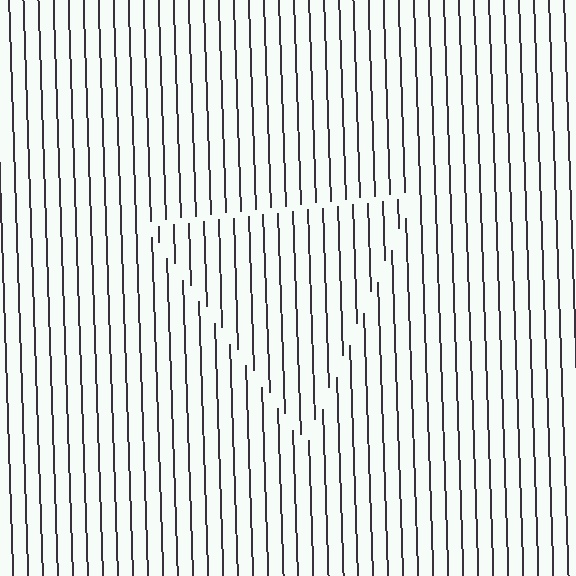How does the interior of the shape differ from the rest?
The interior of the shape contains the same grating, shifted by half a period — the contour is defined by the phase discontinuity where line-ends from the inner and outer gratings abut.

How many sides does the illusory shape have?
3 sides — the line-ends trace a triangle.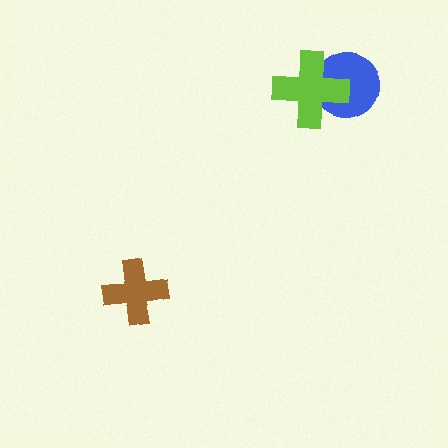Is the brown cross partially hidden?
No, no other shape covers it.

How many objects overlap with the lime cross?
1 object overlaps with the lime cross.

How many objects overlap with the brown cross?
0 objects overlap with the brown cross.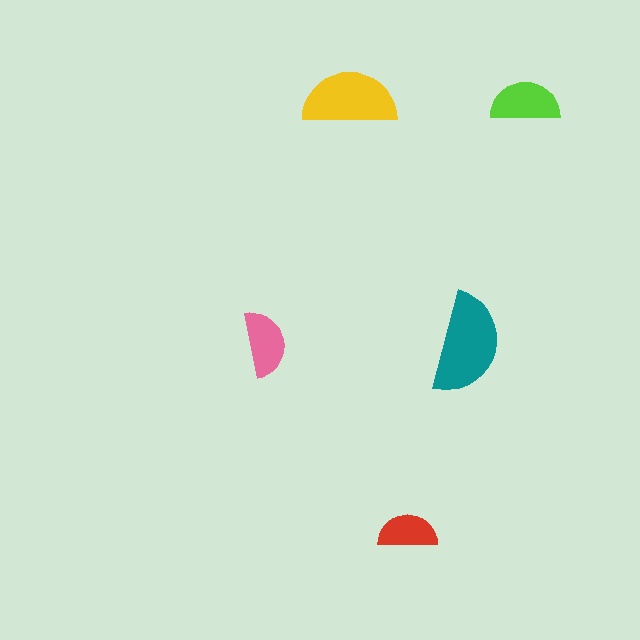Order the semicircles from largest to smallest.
the teal one, the yellow one, the lime one, the pink one, the red one.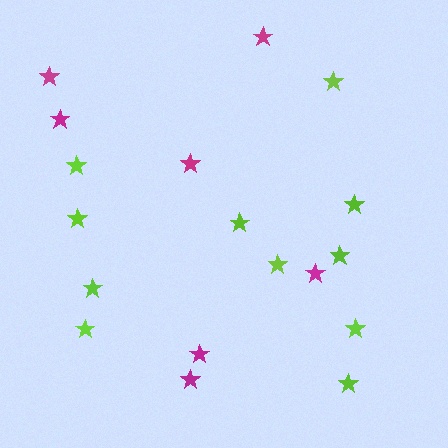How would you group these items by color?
There are 2 groups: one group of magenta stars (7) and one group of lime stars (11).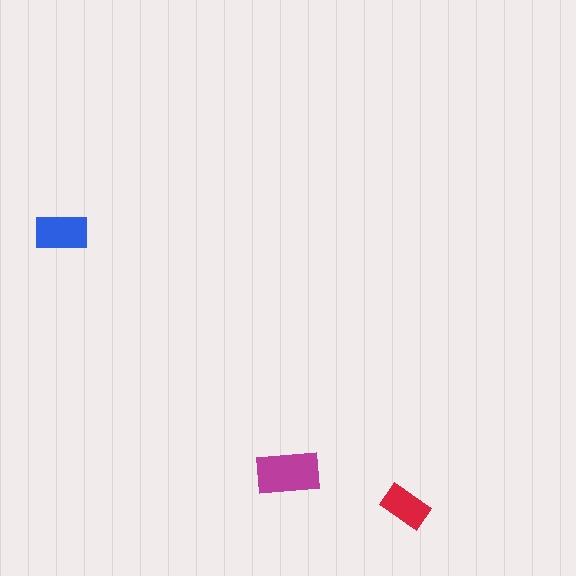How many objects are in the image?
There are 3 objects in the image.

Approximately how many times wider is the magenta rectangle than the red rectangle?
About 1.5 times wider.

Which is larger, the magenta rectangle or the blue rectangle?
The magenta one.